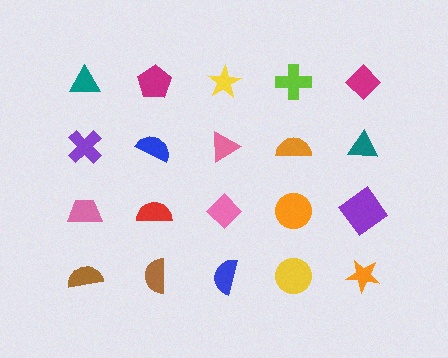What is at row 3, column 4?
An orange circle.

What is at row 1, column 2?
A magenta pentagon.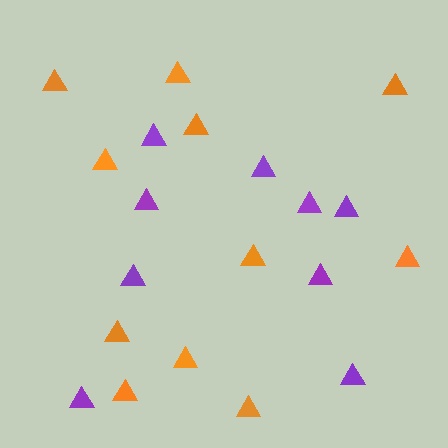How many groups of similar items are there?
There are 2 groups: one group of orange triangles (11) and one group of purple triangles (9).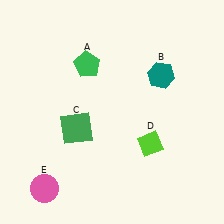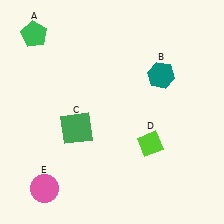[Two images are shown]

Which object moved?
The green pentagon (A) moved left.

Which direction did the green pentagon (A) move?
The green pentagon (A) moved left.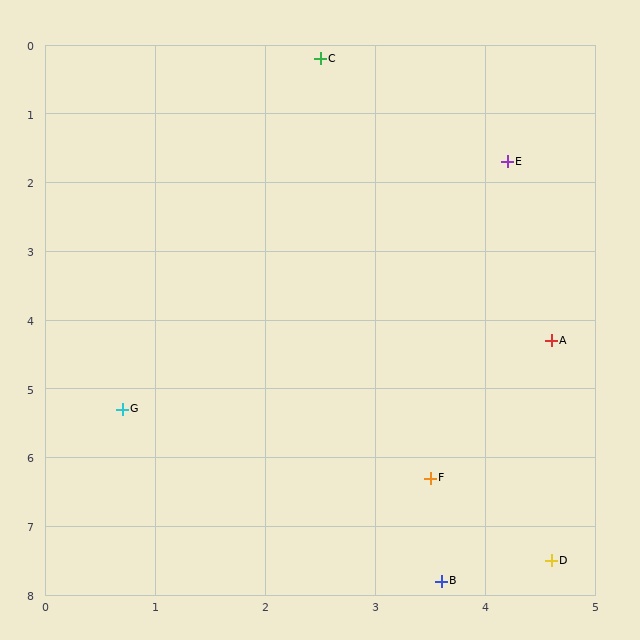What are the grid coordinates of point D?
Point D is at approximately (4.6, 7.5).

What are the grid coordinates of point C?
Point C is at approximately (2.5, 0.2).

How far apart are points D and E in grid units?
Points D and E are about 5.8 grid units apart.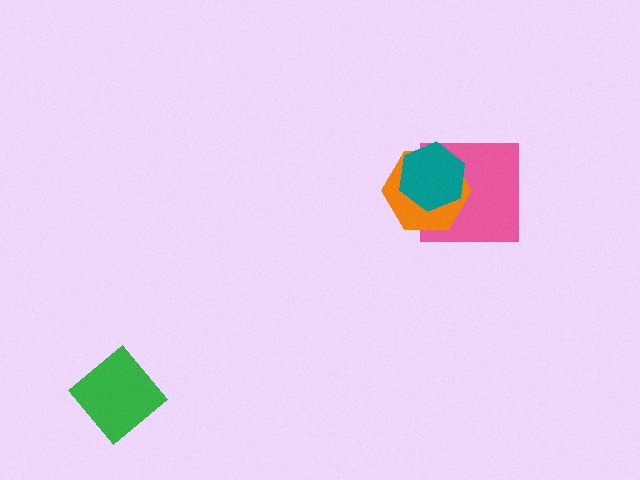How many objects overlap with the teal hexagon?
2 objects overlap with the teal hexagon.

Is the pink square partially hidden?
Yes, it is partially covered by another shape.